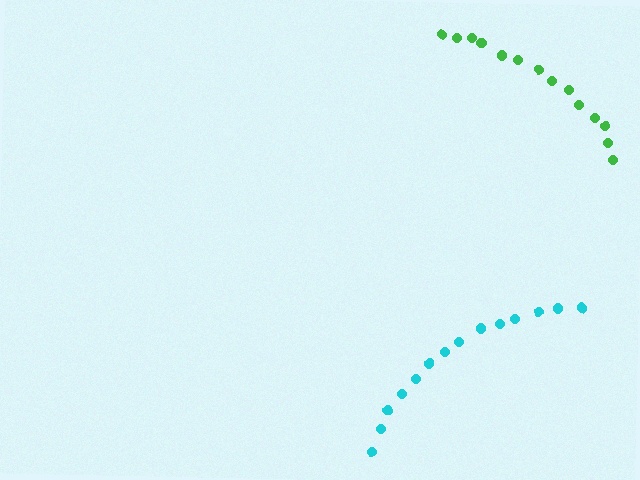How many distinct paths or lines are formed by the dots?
There are 2 distinct paths.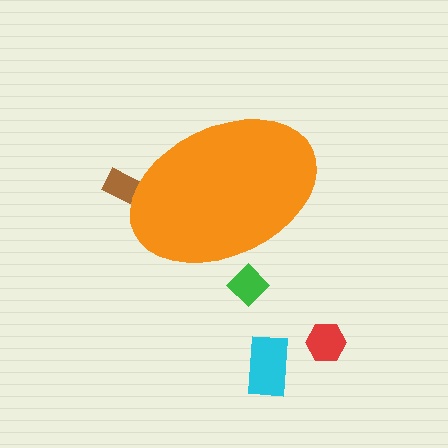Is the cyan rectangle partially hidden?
No, the cyan rectangle is fully visible.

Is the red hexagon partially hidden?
No, the red hexagon is fully visible.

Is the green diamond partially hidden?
Yes, the green diamond is partially hidden behind the orange ellipse.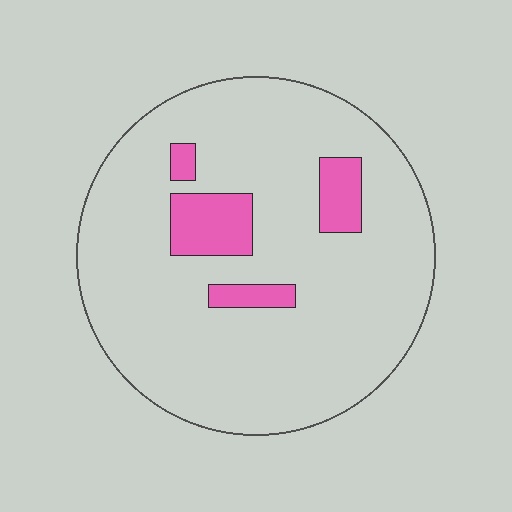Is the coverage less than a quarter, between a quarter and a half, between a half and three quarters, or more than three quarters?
Less than a quarter.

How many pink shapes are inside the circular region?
4.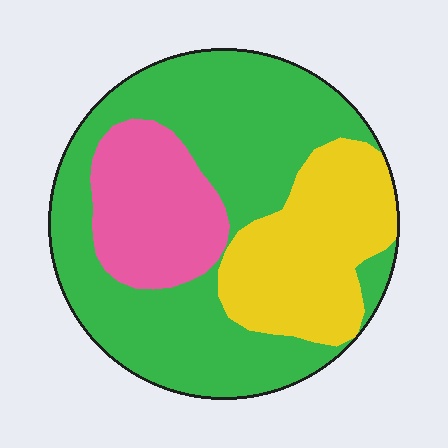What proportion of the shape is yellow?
Yellow takes up between a sixth and a third of the shape.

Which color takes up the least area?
Pink, at roughly 20%.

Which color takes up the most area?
Green, at roughly 55%.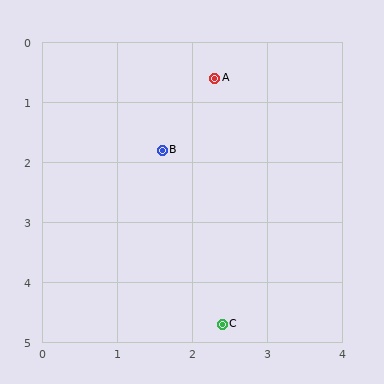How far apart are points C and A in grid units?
Points C and A are about 4.1 grid units apart.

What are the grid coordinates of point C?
Point C is at approximately (2.4, 4.7).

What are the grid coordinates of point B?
Point B is at approximately (1.6, 1.8).